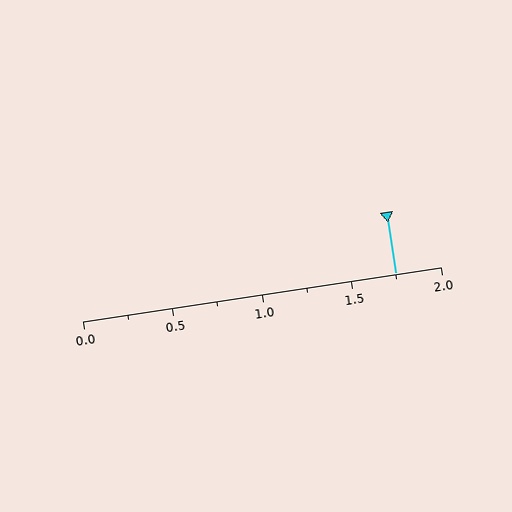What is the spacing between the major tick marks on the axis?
The major ticks are spaced 0.5 apart.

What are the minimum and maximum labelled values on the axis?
The axis runs from 0.0 to 2.0.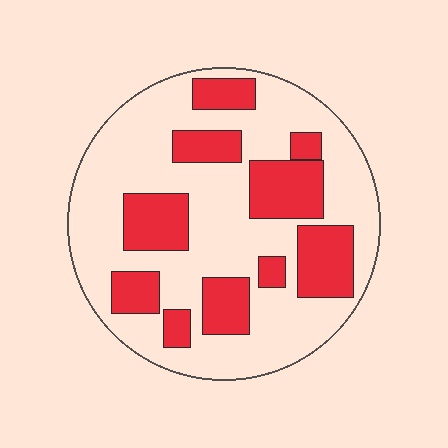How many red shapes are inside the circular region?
10.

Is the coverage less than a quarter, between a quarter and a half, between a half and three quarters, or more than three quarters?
Between a quarter and a half.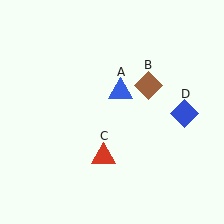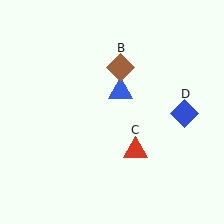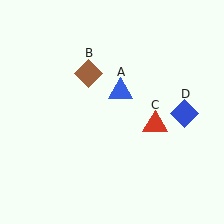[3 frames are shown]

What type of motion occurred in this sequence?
The brown diamond (object B), red triangle (object C) rotated counterclockwise around the center of the scene.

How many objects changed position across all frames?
2 objects changed position: brown diamond (object B), red triangle (object C).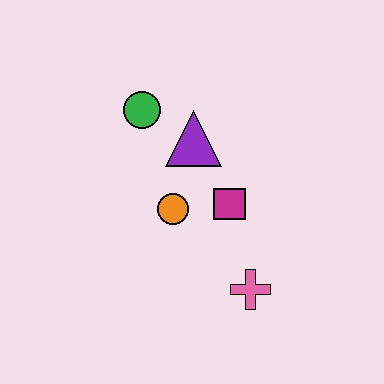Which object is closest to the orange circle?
The magenta square is closest to the orange circle.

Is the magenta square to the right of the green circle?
Yes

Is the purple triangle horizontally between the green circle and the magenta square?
Yes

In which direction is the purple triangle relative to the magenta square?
The purple triangle is above the magenta square.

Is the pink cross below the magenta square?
Yes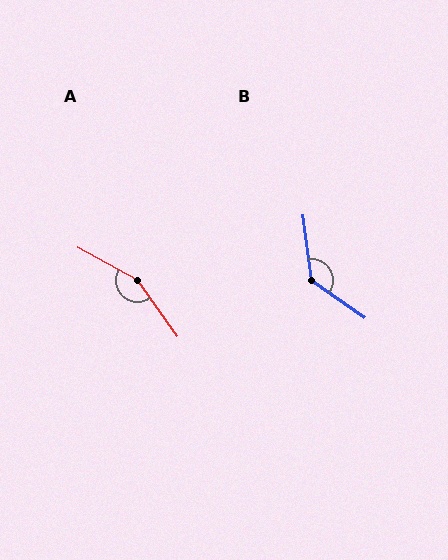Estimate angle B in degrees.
Approximately 132 degrees.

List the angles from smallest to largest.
B (132°), A (154°).